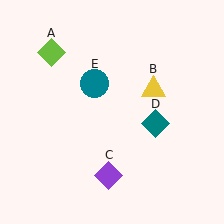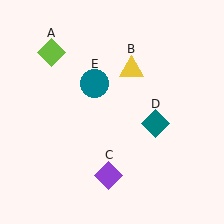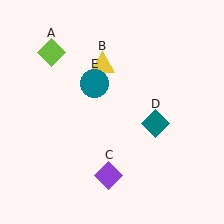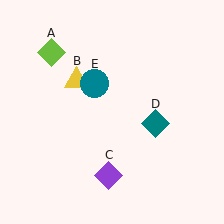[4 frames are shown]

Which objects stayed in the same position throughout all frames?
Lime diamond (object A) and purple diamond (object C) and teal diamond (object D) and teal circle (object E) remained stationary.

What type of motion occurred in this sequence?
The yellow triangle (object B) rotated counterclockwise around the center of the scene.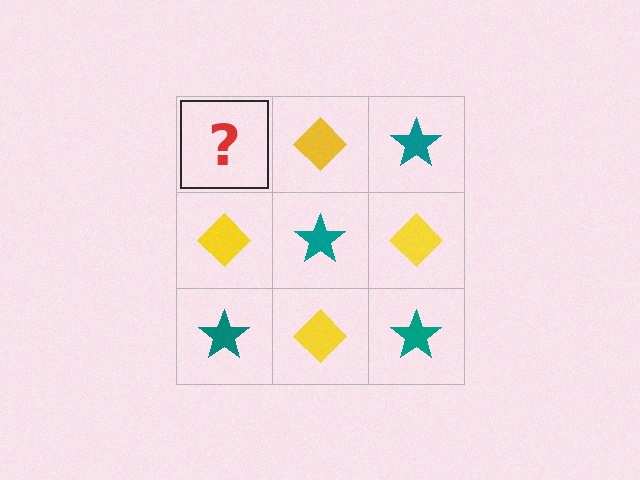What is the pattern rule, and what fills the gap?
The rule is that it alternates teal star and yellow diamond in a checkerboard pattern. The gap should be filled with a teal star.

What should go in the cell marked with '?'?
The missing cell should contain a teal star.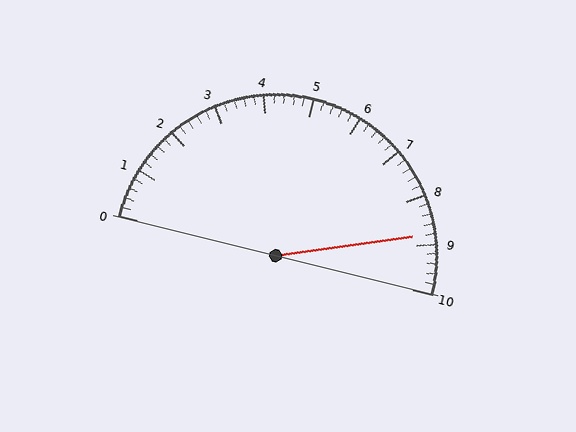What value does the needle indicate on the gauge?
The needle indicates approximately 8.8.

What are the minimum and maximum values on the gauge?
The gauge ranges from 0 to 10.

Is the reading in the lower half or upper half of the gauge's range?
The reading is in the upper half of the range (0 to 10).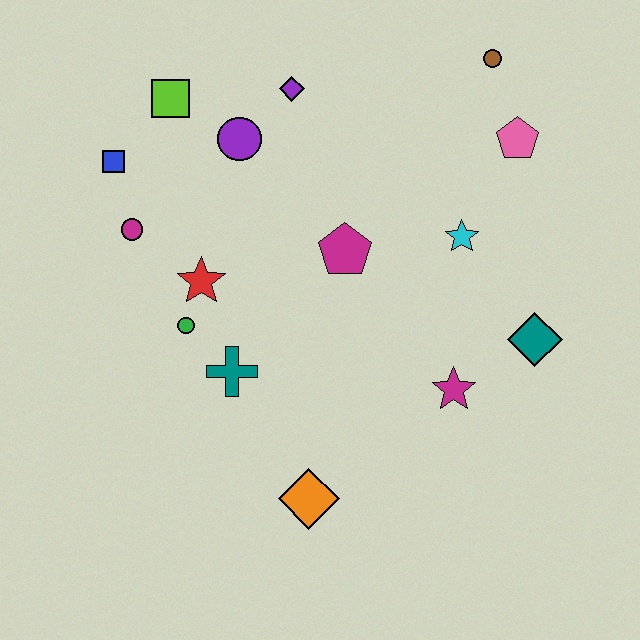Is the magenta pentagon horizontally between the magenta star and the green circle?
Yes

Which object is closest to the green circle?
The red star is closest to the green circle.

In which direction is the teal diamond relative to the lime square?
The teal diamond is to the right of the lime square.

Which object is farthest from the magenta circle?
The teal diamond is farthest from the magenta circle.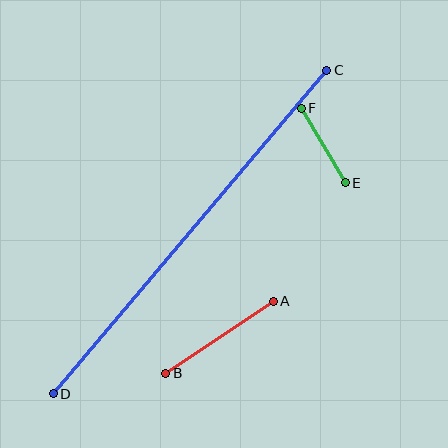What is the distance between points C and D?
The distance is approximately 424 pixels.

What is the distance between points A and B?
The distance is approximately 129 pixels.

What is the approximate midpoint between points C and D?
The midpoint is at approximately (190, 232) pixels.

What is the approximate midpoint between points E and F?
The midpoint is at approximately (323, 145) pixels.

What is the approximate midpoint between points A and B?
The midpoint is at approximately (220, 337) pixels.